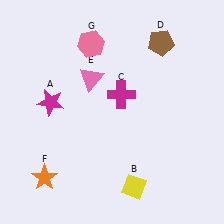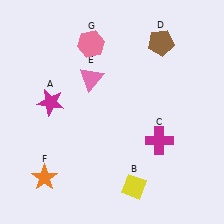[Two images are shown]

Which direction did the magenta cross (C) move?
The magenta cross (C) moved down.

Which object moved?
The magenta cross (C) moved down.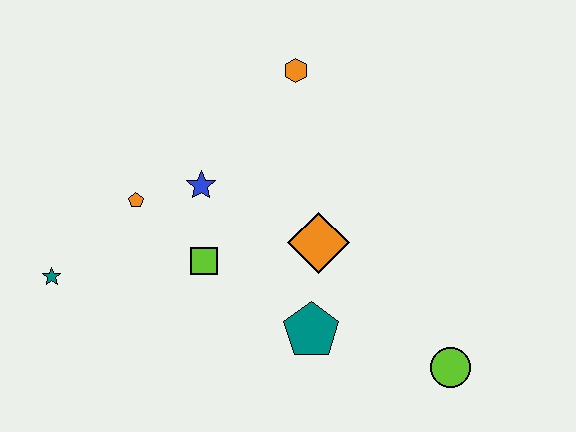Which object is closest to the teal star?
The orange pentagon is closest to the teal star.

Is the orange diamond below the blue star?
Yes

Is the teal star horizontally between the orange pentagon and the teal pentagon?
No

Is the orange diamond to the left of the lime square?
No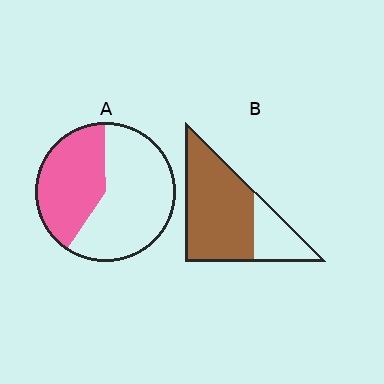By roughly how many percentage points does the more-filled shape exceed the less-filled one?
By roughly 35 percentage points (B over A).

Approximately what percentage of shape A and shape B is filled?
A is approximately 40% and B is approximately 75%.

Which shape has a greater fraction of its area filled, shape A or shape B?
Shape B.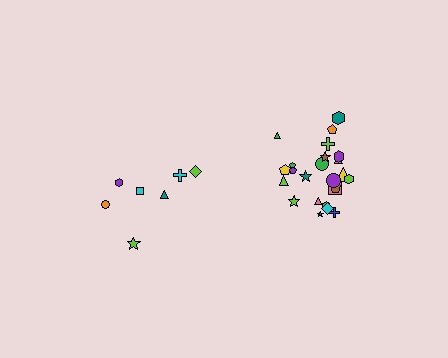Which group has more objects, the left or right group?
The right group.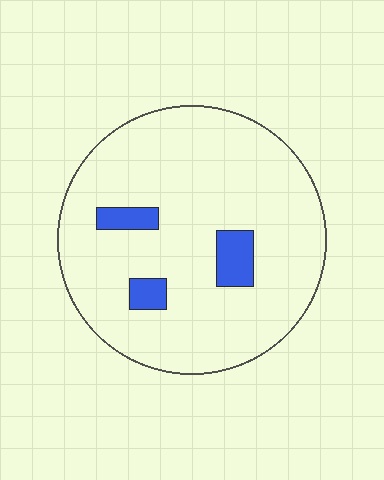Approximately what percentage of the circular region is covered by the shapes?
Approximately 10%.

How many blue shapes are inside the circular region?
3.